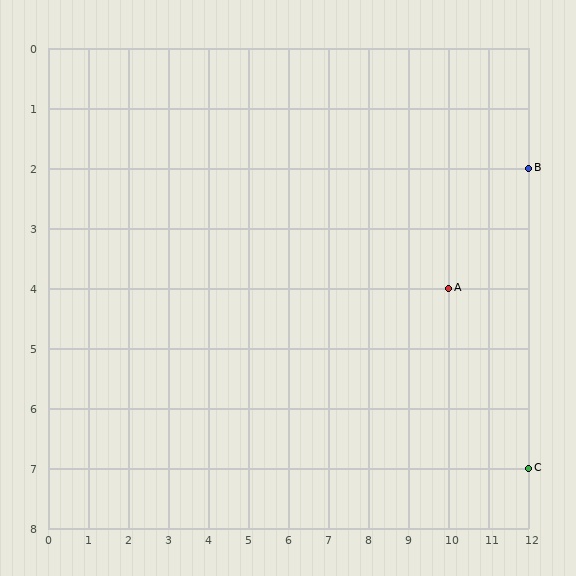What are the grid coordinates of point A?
Point A is at grid coordinates (10, 4).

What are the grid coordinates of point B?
Point B is at grid coordinates (12, 2).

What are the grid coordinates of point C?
Point C is at grid coordinates (12, 7).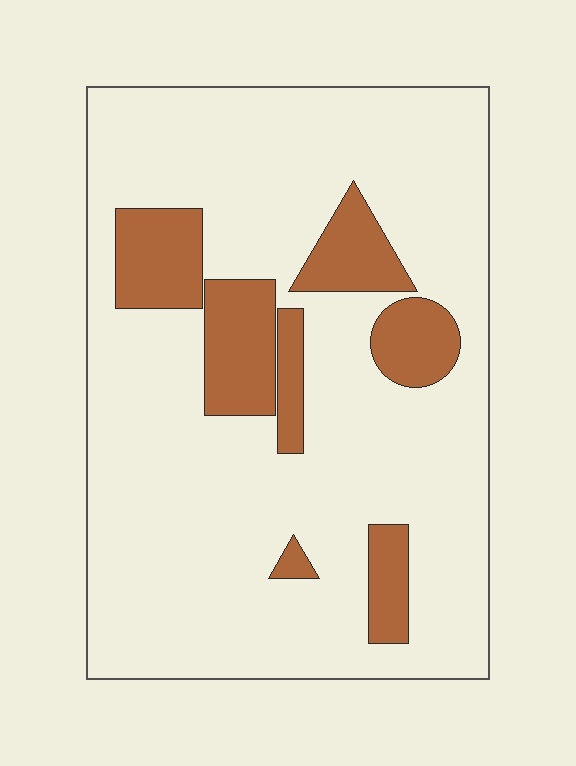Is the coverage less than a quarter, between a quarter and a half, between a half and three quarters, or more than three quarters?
Less than a quarter.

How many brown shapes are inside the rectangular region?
7.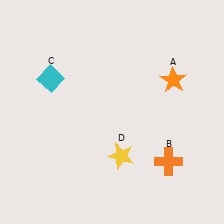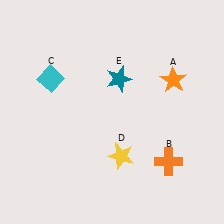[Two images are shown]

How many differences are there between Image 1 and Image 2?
There is 1 difference between the two images.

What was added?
A teal star (E) was added in Image 2.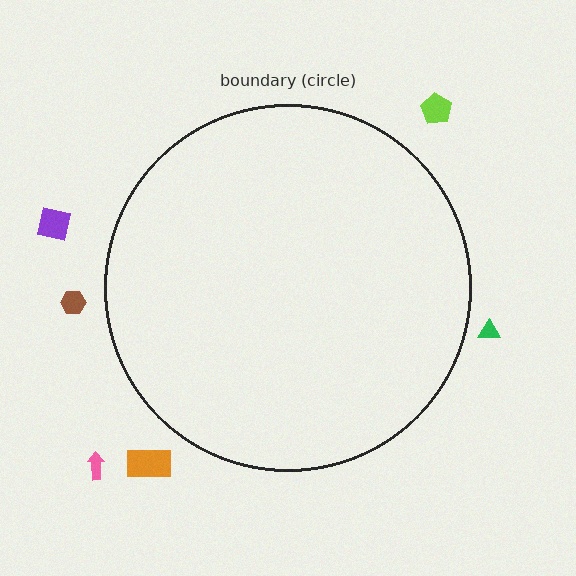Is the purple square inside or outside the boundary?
Outside.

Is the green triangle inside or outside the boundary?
Outside.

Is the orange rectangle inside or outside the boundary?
Outside.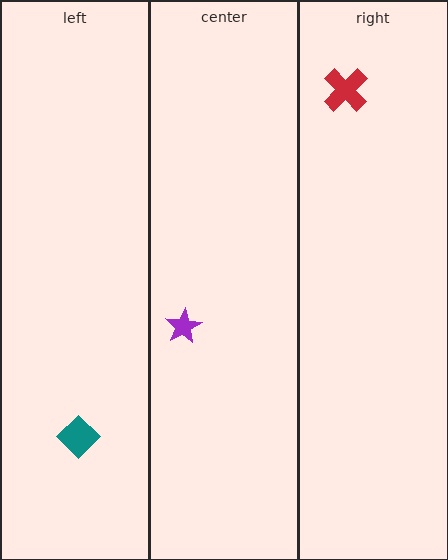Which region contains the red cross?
The right region.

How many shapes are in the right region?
1.